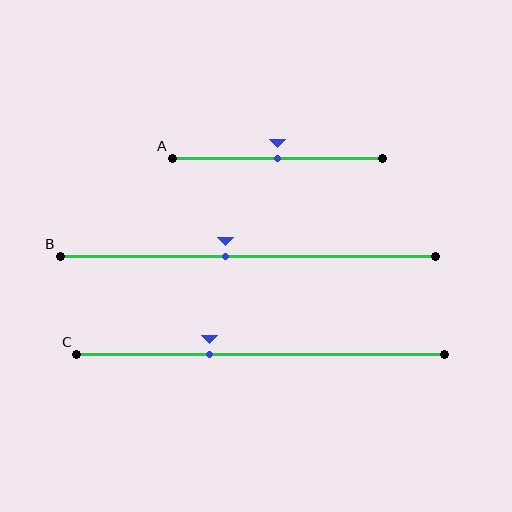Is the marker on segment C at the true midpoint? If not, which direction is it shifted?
No, the marker on segment C is shifted to the left by about 14% of the segment length.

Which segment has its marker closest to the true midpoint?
Segment A has its marker closest to the true midpoint.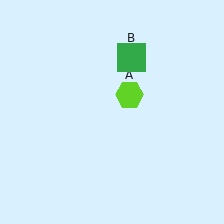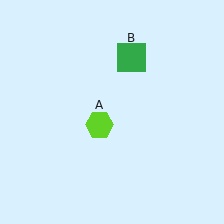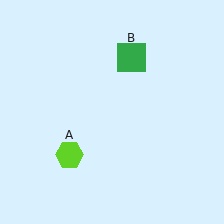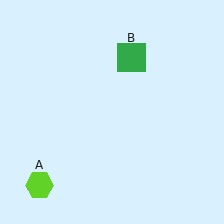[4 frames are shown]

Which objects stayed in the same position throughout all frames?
Green square (object B) remained stationary.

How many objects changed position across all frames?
1 object changed position: lime hexagon (object A).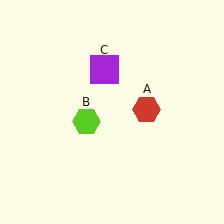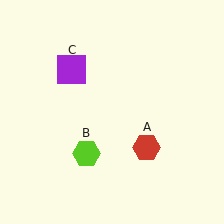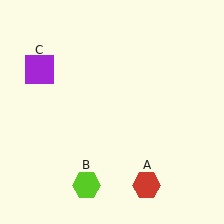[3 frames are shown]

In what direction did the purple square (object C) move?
The purple square (object C) moved left.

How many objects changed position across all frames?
3 objects changed position: red hexagon (object A), lime hexagon (object B), purple square (object C).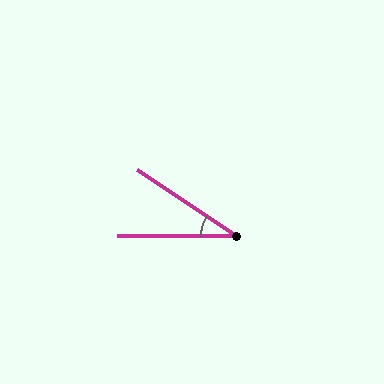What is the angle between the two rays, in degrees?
Approximately 34 degrees.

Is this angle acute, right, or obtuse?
It is acute.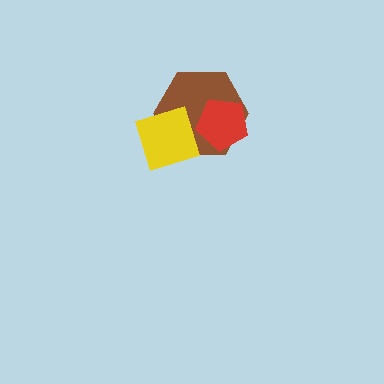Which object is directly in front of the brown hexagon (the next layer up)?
The yellow square is directly in front of the brown hexagon.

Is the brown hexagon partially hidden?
Yes, it is partially covered by another shape.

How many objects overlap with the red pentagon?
1 object overlaps with the red pentagon.